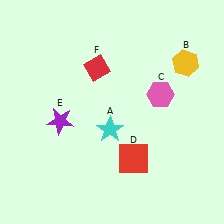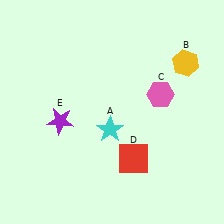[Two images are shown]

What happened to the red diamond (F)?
The red diamond (F) was removed in Image 2. It was in the top-left area of Image 1.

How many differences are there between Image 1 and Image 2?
There is 1 difference between the two images.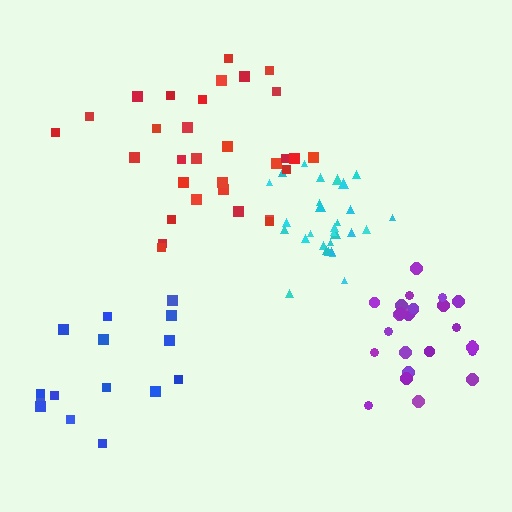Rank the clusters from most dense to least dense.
cyan, purple, red, blue.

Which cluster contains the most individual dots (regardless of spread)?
Red (31).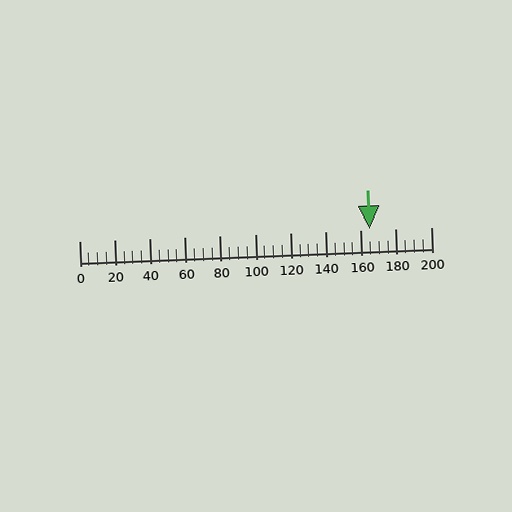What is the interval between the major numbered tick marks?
The major tick marks are spaced 20 units apart.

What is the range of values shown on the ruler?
The ruler shows values from 0 to 200.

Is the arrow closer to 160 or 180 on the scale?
The arrow is closer to 160.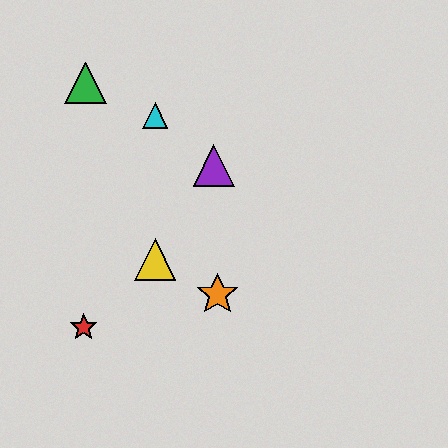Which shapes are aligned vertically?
The blue triangle, the yellow triangle, the cyan triangle are aligned vertically.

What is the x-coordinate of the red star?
The red star is at x≈84.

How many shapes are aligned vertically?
3 shapes (the blue triangle, the yellow triangle, the cyan triangle) are aligned vertically.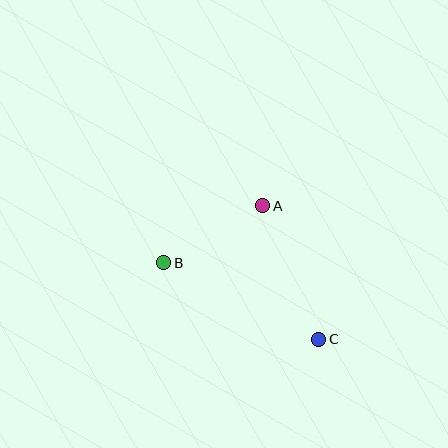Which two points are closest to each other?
Points A and B are closest to each other.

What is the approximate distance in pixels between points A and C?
The distance between A and C is approximately 145 pixels.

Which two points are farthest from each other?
Points B and C are farthest from each other.